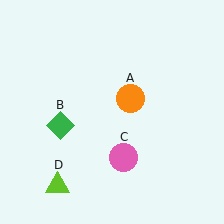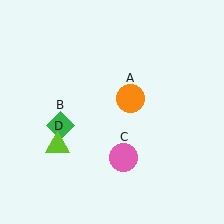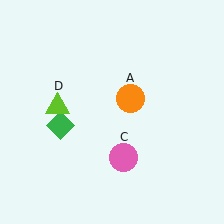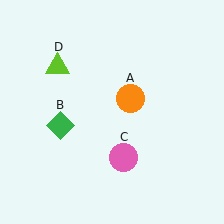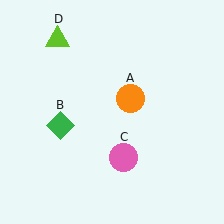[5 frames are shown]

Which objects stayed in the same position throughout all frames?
Orange circle (object A) and green diamond (object B) and pink circle (object C) remained stationary.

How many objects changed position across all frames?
1 object changed position: lime triangle (object D).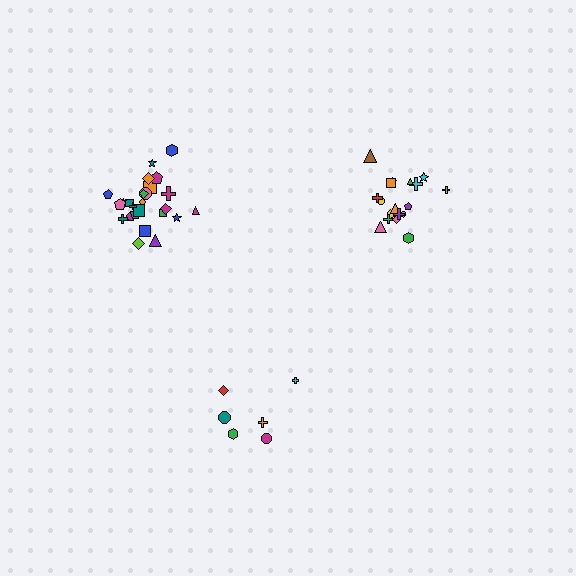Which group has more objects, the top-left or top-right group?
The top-left group.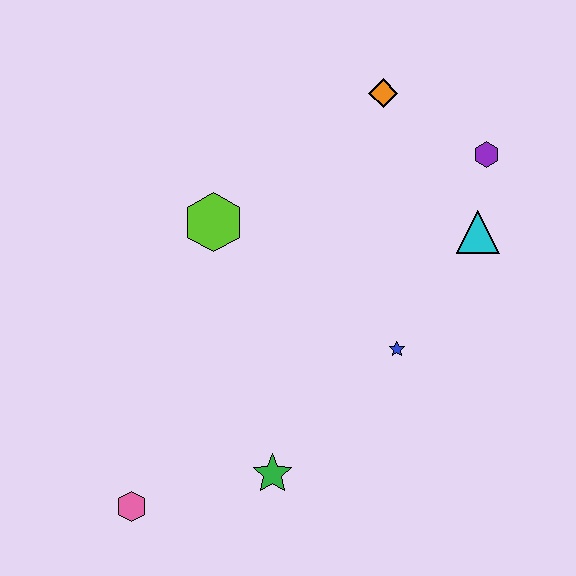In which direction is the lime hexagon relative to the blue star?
The lime hexagon is to the left of the blue star.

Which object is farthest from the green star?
The orange diamond is farthest from the green star.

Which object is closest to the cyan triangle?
The purple hexagon is closest to the cyan triangle.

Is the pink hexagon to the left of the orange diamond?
Yes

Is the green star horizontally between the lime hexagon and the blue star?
Yes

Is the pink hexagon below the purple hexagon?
Yes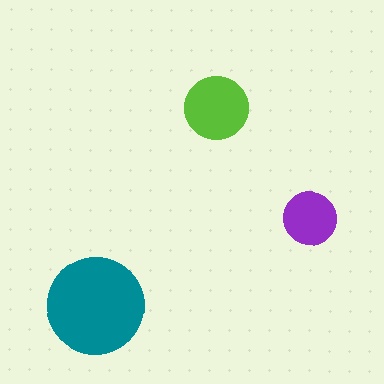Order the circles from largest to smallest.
the teal one, the lime one, the purple one.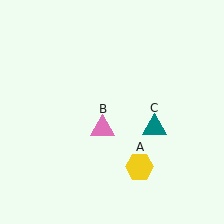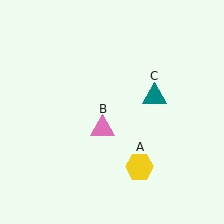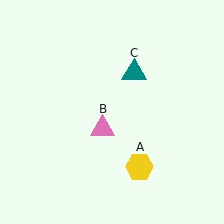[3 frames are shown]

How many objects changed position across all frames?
1 object changed position: teal triangle (object C).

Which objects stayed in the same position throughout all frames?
Yellow hexagon (object A) and pink triangle (object B) remained stationary.